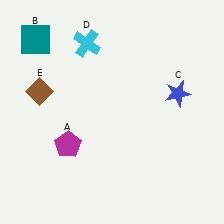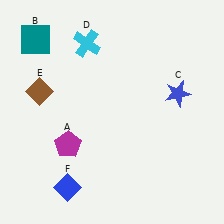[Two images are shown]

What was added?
A blue diamond (F) was added in Image 2.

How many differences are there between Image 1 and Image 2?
There is 1 difference between the two images.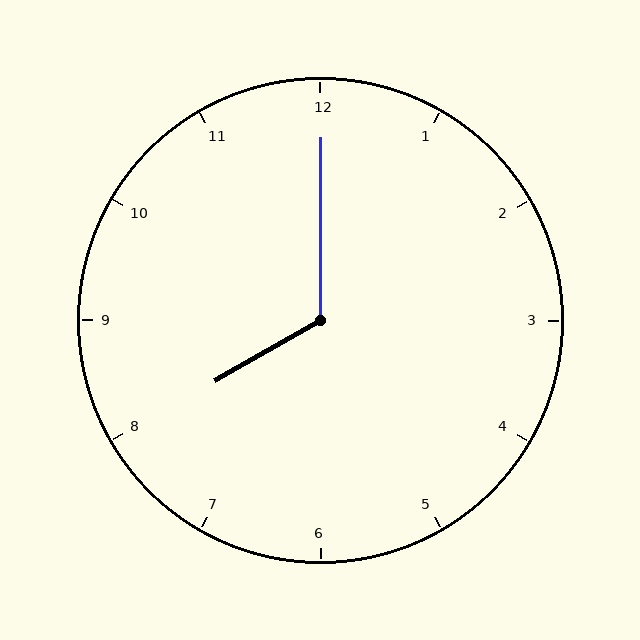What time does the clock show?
8:00.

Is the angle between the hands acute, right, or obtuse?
It is obtuse.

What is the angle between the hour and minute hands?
Approximately 120 degrees.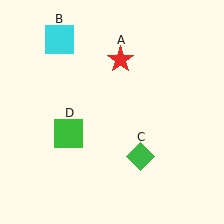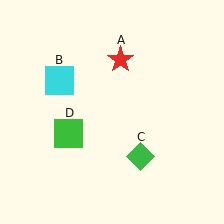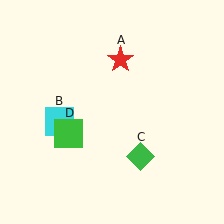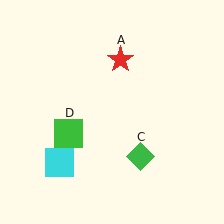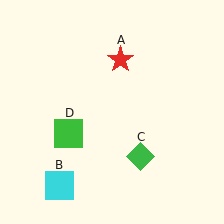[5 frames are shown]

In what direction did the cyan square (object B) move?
The cyan square (object B) moved down.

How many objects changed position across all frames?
1 object changed position: cyan square (object B).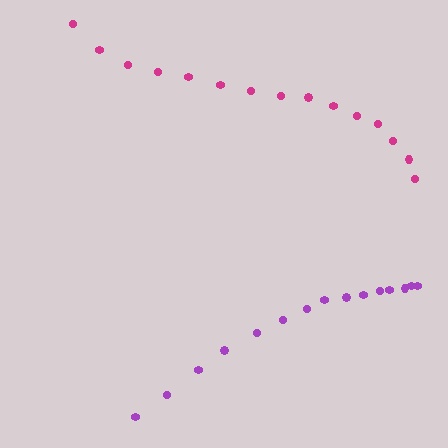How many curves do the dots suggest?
There are 2 distinct paths.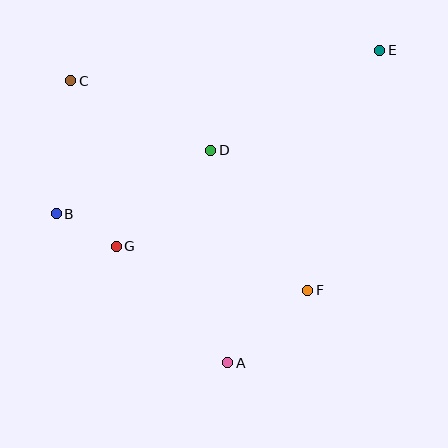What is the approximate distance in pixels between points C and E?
The distance between C and E is approximately 311 pixels.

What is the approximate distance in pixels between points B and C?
The distance between B and C is approximately 134 pixels.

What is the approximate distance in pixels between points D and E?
The distance between D and E is approximately 197 pixels.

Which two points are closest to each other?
Points B and G are closest to each other.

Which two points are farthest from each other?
Points B and E are farthest from each other.